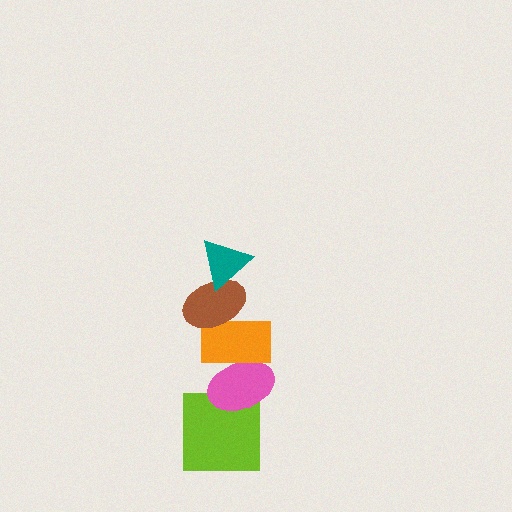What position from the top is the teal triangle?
The teal triangle is 1st from the top.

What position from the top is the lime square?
The lime square is 5th from the top.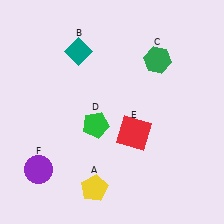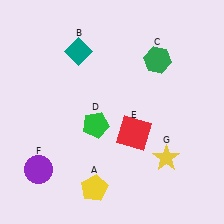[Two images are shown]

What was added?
A yellow star (G) was added in Image 2.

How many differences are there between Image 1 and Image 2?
There is 1 difference between the two images.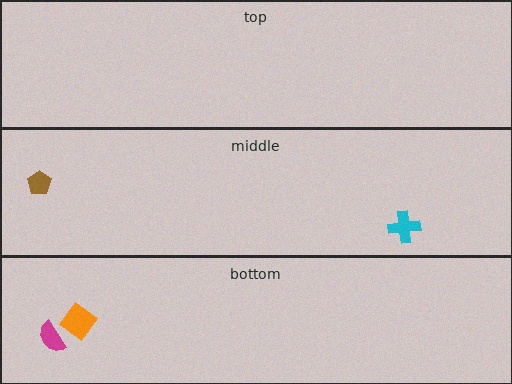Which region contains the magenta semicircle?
The bottom region.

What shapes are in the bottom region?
The magenta semicircle, the orange diamond.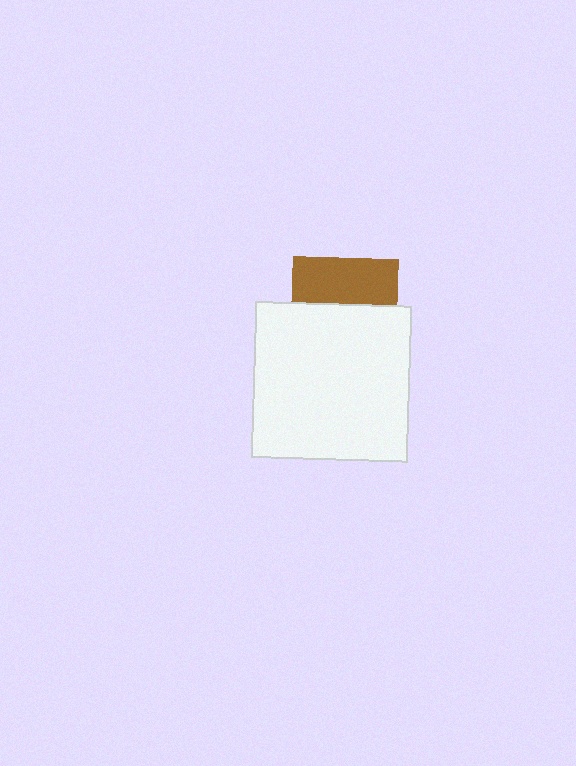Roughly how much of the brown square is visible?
A small part of it is visible (roughly 43%).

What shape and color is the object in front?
The object in front is a white square.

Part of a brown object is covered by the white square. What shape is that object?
It is a square.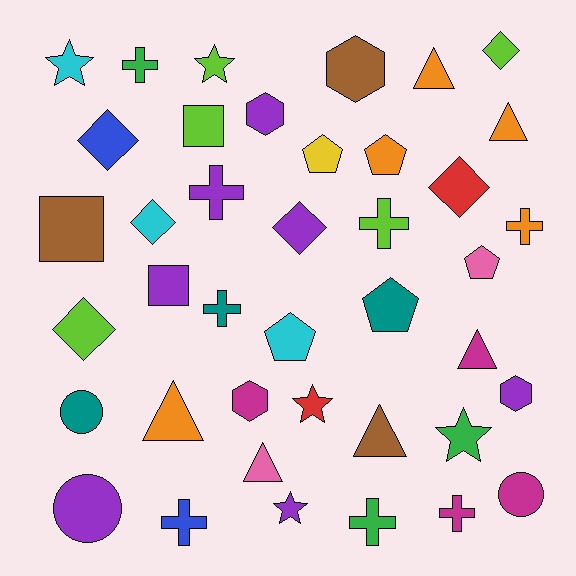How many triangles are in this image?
There are 6 triangles.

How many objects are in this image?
There are 40 objects.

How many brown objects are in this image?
There are 3 brown objects.